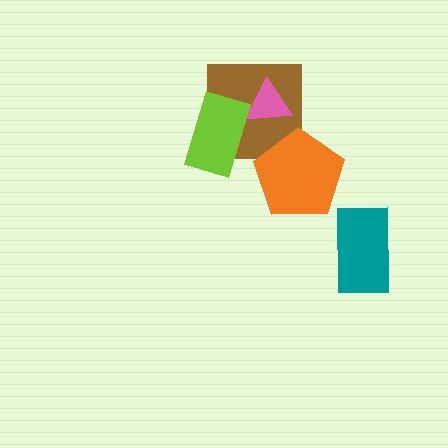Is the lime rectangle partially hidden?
No, no other shape covers it.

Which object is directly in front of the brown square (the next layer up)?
The pink triangle is directly in front of the brown square.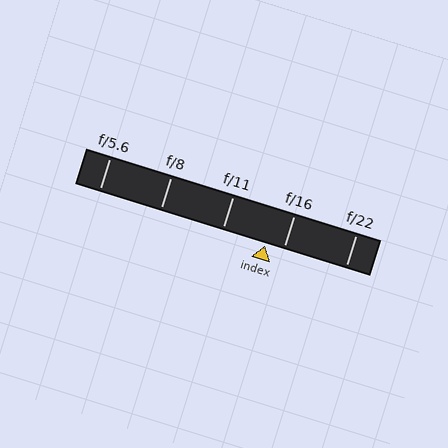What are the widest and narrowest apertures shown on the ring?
The widest aperture shown is f/5.6 and the narrowest is f/22.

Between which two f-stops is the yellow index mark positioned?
The index mark is between f/11 and f/16.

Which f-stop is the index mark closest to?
The index mark is closest to f/16.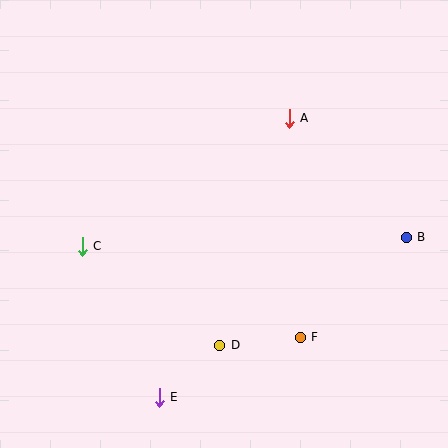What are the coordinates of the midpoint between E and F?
The midpoint between E and F is at (230, 367).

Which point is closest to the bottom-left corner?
Point E is closest to the bottom-left corner.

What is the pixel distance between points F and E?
The distance between F and E is 153 pixels.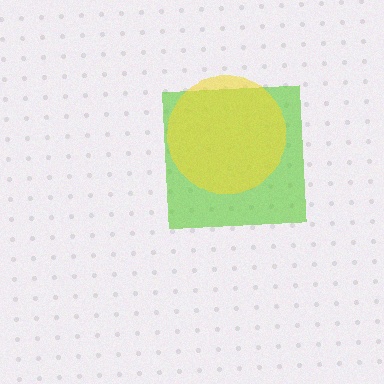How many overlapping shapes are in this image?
There are 2 overlapping shapes in the image.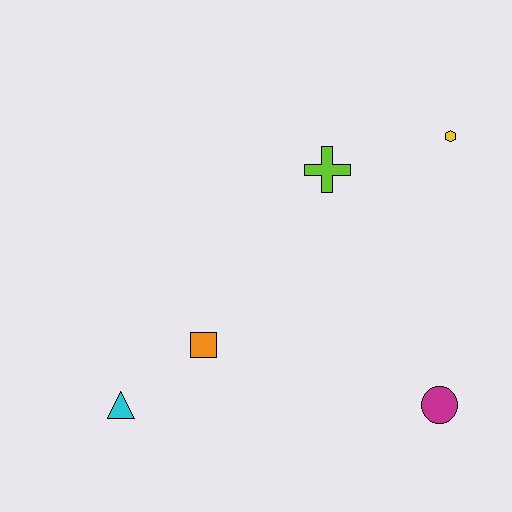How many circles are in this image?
There is 1 circle.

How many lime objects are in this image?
There is 1 lime object.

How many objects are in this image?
There are 5 objects.